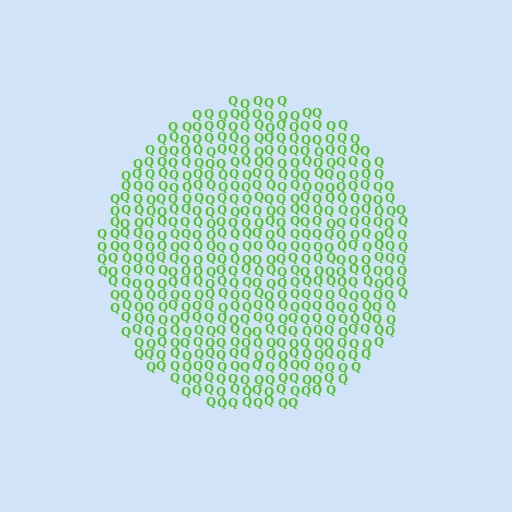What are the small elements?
The small elements are letter Q's.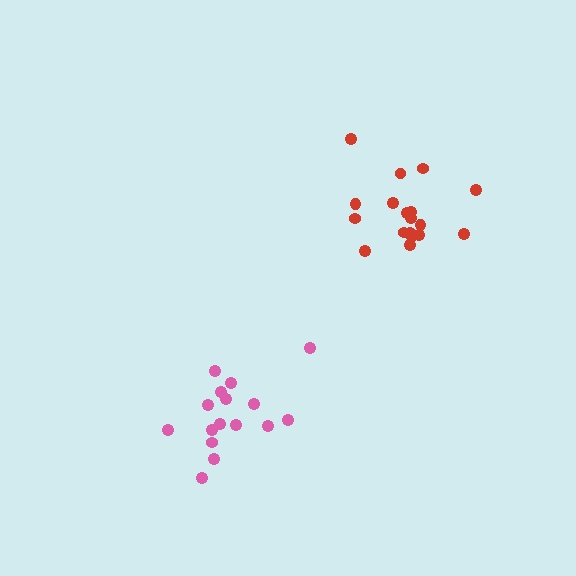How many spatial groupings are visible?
There are 2 spatial groupings.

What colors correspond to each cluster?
The clusters are colored: red, pink.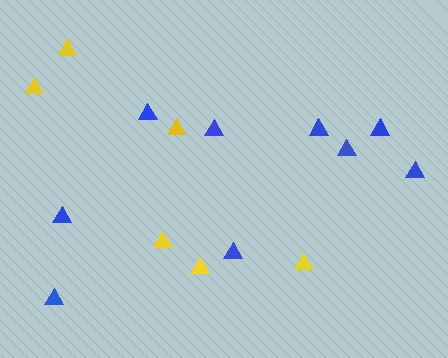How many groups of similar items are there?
There are 2 groups: one group of yellow triangles (6) and one group of blue triangles (9).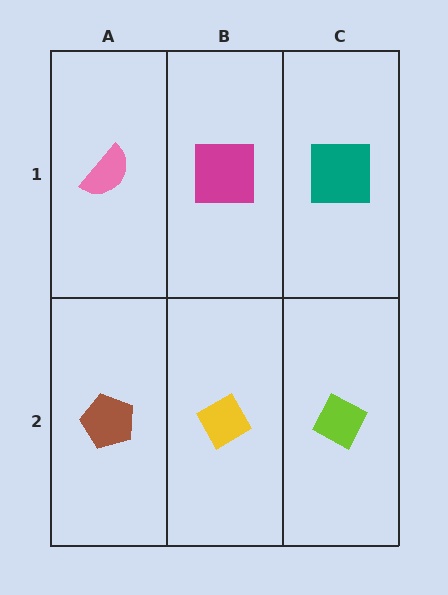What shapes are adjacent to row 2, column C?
A teal square (row 1, column C), a yellow diamond (row 2, column B).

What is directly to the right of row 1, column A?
A magenta square.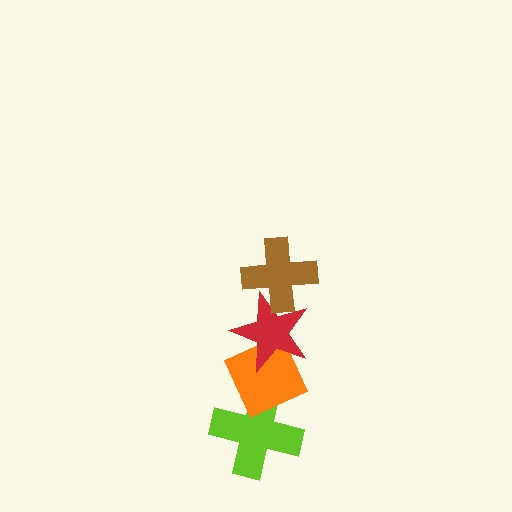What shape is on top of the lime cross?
The orange diamond is on top of the lime cross.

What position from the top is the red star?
The red star is 2nd from the top.